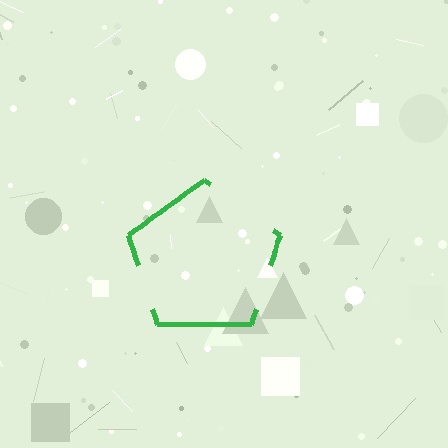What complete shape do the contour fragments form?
The contour fragments form a pentagon.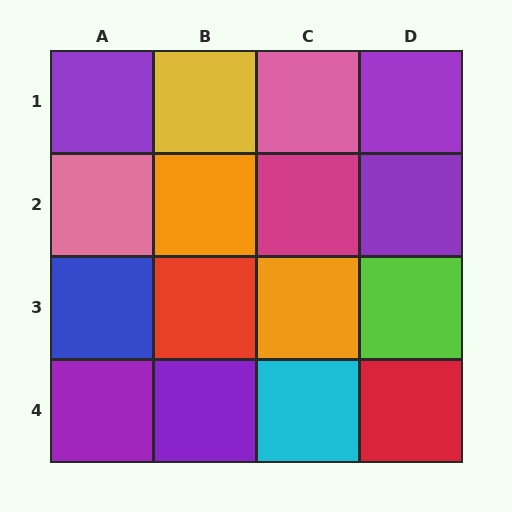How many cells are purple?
5 cells are purple.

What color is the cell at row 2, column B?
Orange.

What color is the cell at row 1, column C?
Pink.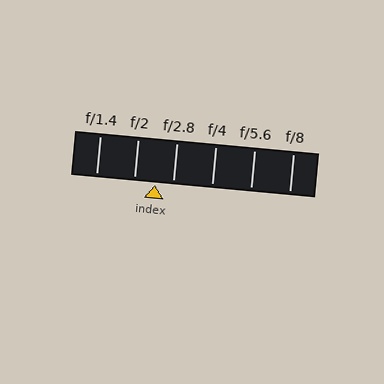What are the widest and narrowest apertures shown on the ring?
The widest aperture shown is f/1.4 and the narrowest is f/8.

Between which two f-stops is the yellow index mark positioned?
The index mark is between f/2 and f/2.8.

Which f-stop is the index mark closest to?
The index mark is closest to f/2.8.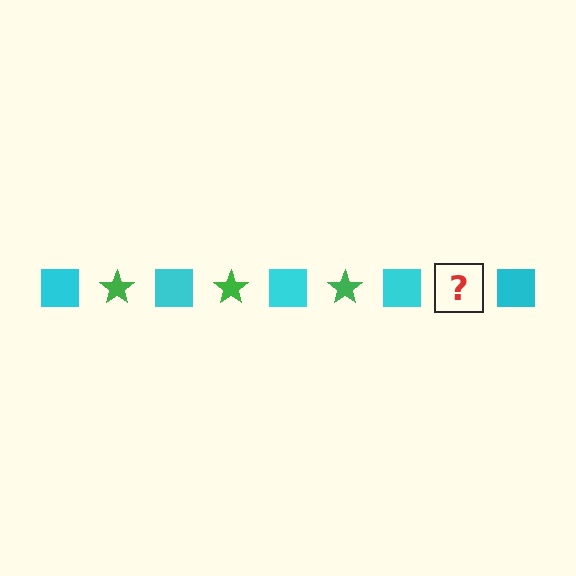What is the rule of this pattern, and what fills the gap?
The rule is that the pattern alternates between cyan square and green star. The gap should be filled with a green star.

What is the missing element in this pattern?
The missing element is a green star.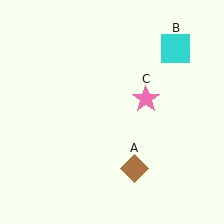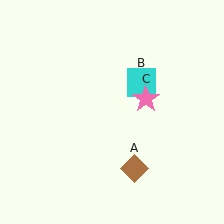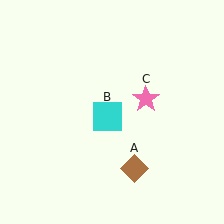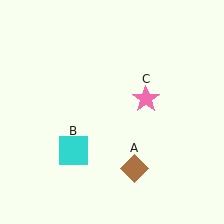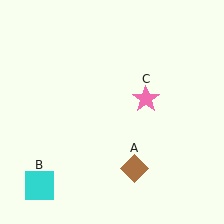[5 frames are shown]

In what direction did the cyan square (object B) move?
The cyan square (object B) moved down and to the left.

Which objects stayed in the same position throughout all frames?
Brown diamond (object A) and pink star (object C) remained stationary.